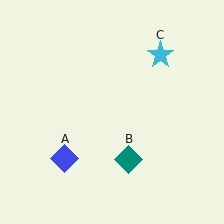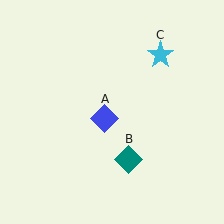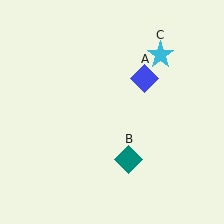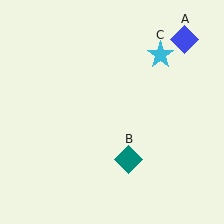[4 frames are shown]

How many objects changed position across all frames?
1 object changed position: blue diamond (object A).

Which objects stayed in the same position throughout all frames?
Teal diamond (object B) and cyan star (object C) remained stationary.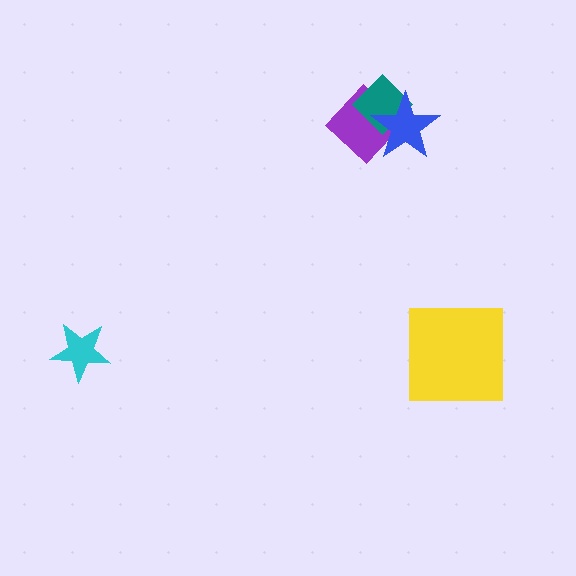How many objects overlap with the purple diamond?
2 objects overlap with the purple diamond.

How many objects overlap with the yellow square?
0 objects overlap with the yellow square.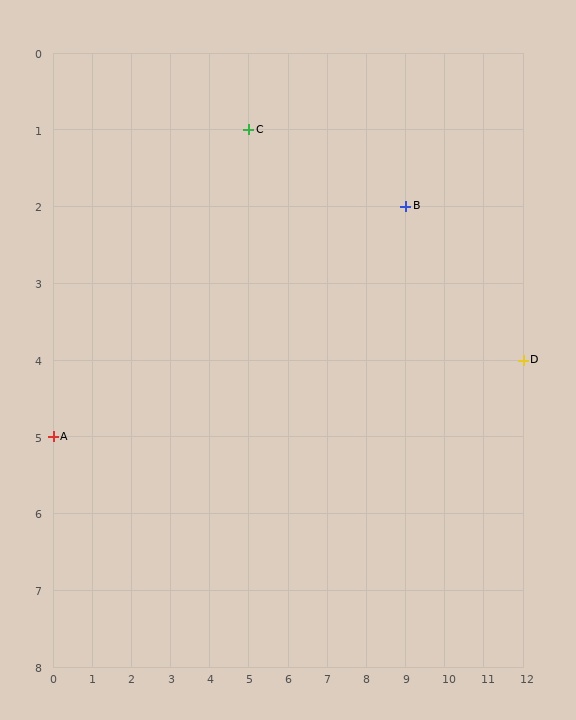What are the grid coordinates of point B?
Point B is at grid coordinates (9, 2).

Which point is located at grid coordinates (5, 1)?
Point C is at (5, 1).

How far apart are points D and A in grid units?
Points D and A are 12 columns and 1 row apart (about 12.0 grid units diagonally).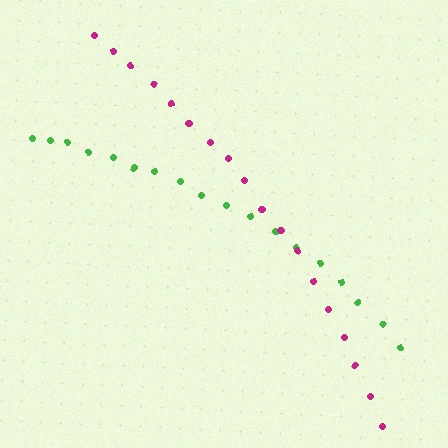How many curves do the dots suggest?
There are 2 distinct paths.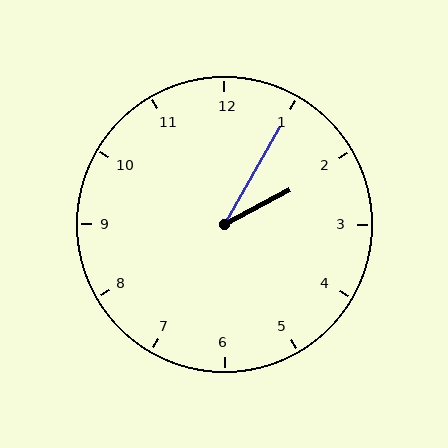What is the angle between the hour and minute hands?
Approximately 32 degrees.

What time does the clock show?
2:05.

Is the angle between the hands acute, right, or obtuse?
It is acute.